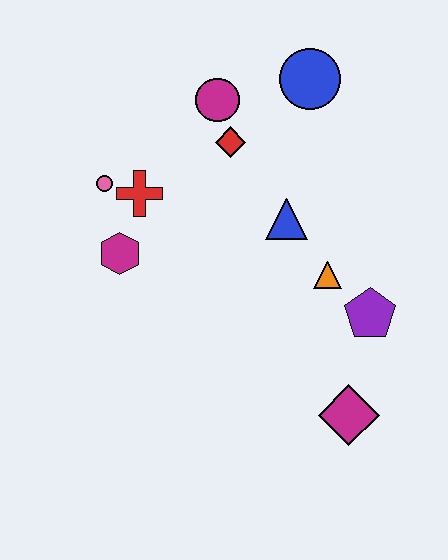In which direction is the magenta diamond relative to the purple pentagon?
The magenta diamond is below the purple pentagon.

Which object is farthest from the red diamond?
The magenta diamond is farthest from the red diamond.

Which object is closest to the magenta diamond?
The purple pentagon is closest to the magenta diamond.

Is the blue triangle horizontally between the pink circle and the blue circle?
Yes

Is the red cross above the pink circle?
No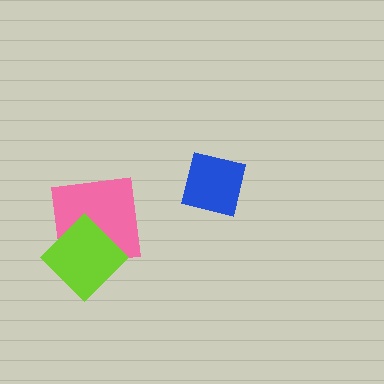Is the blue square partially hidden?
No, no other shape covers it.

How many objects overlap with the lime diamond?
1 object overlaps with the lime diamond.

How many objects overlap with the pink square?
1 object overlaps with the pink square.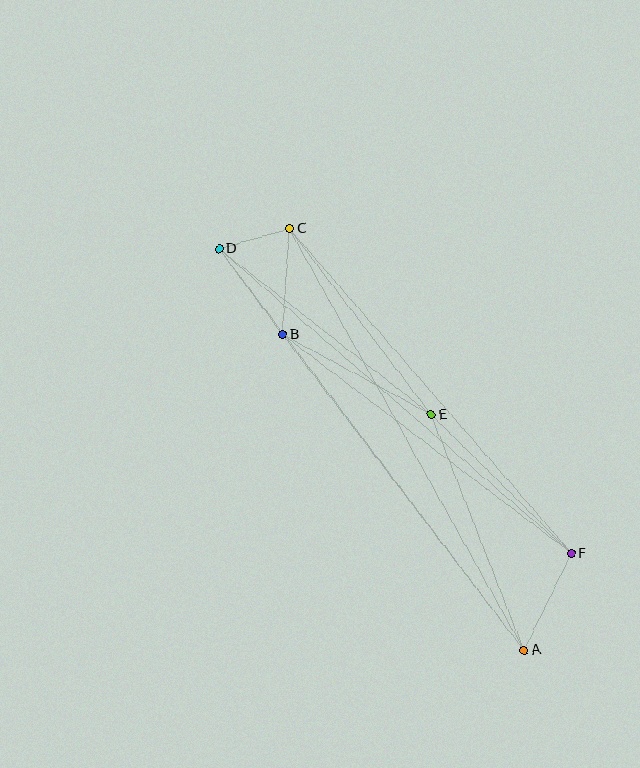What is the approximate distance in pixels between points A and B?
The distance between A and B is approximately 398 pixels.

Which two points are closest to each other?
Points C and D are closest to each other.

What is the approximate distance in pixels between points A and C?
The distance between A and C is approximately 483 pixels.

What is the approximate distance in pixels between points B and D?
The distance between B and D is approximately 107 pixels.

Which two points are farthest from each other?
Points A and D are farthest from each other.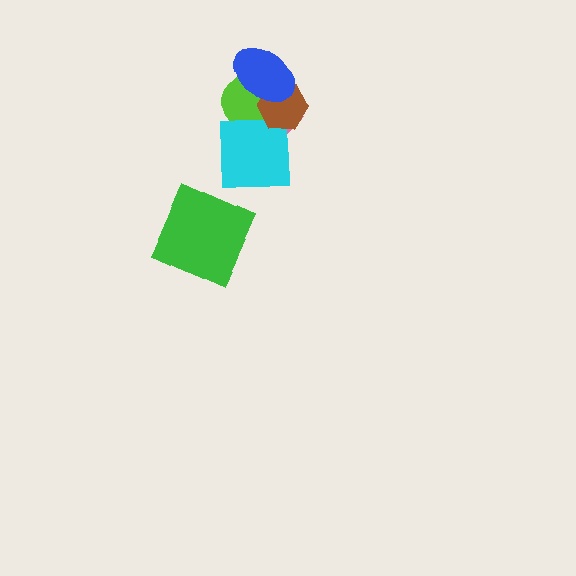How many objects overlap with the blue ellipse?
3 objects overlap with the blue ellipse.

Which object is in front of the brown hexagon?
The blue ellipse is in front of the brown hexagon.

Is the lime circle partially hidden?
Yes, it is partially covered by another shape.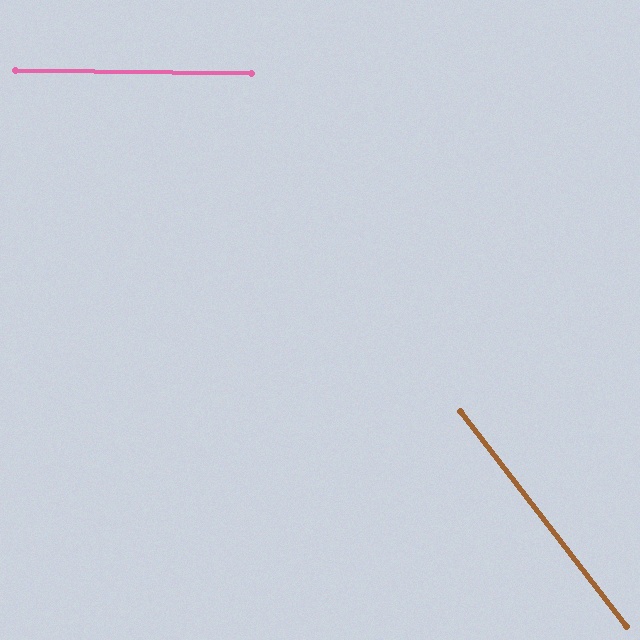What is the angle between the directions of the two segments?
Approximately 52 degrees.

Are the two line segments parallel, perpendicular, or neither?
Neither parallel nor perpendicular — they differ by about 52°.